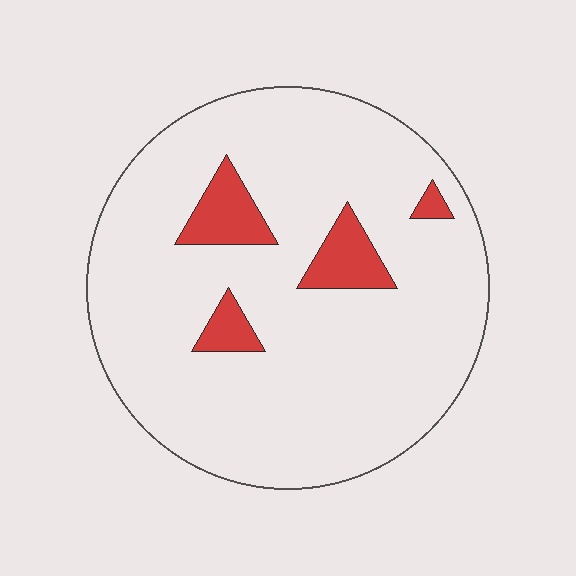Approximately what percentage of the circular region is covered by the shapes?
Approximately 10%.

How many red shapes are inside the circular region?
4.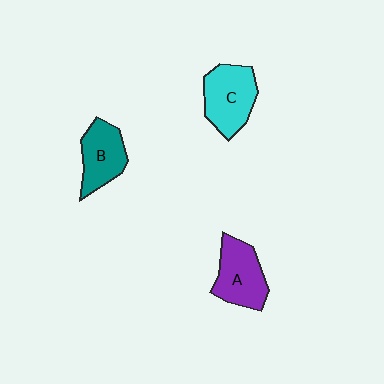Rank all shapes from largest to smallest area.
From largest to smallest: C (cyan), A (purple), B (teal).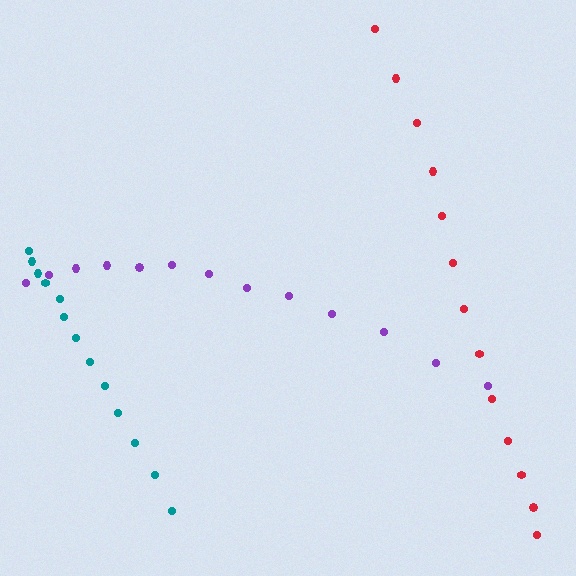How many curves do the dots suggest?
There are 3 distinct paths.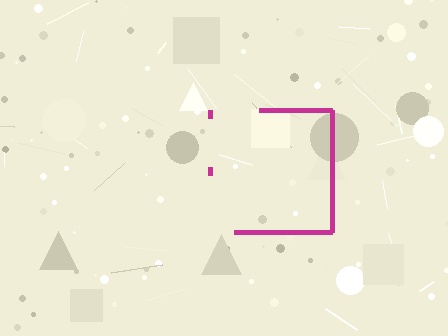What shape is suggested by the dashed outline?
The dashed outline suggests a square.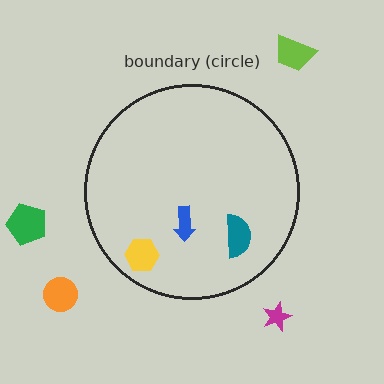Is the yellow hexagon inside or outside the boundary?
Inside.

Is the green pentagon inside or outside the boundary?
Outside.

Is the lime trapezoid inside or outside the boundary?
Outside.